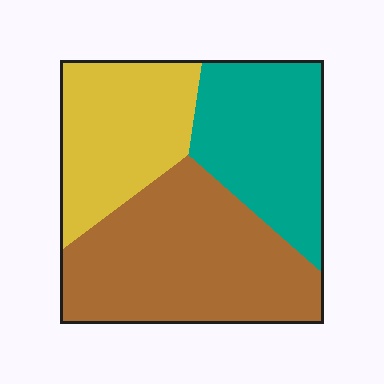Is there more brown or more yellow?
Brown.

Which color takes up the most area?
Brown, at roughly 45%.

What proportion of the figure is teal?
Teal covers 29% of the figure.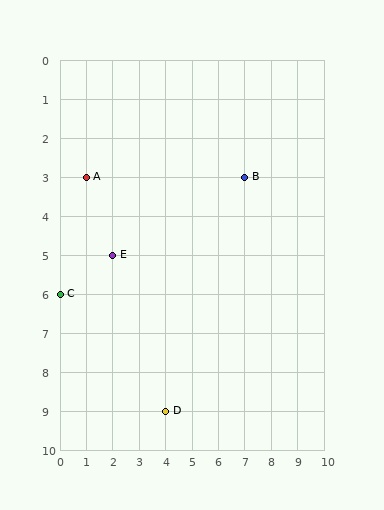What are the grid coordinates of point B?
Point B is at grid coordinates (7, 3).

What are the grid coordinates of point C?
Point C is at grid coordinates (0, 6).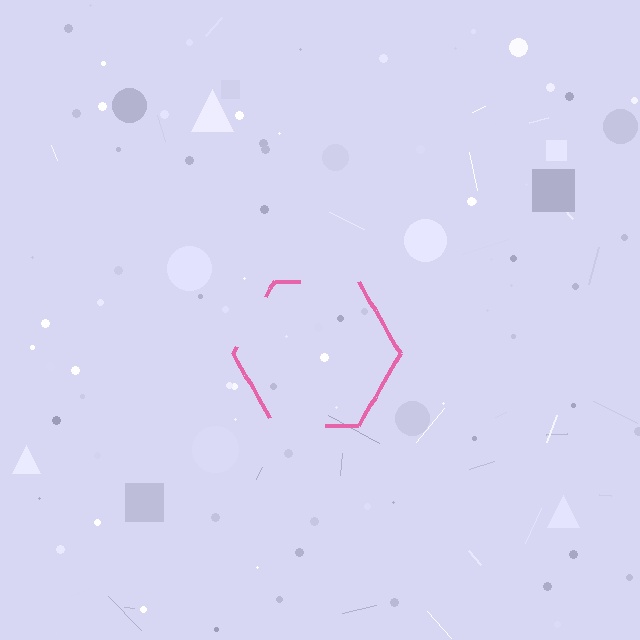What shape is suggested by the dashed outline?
The dashed outline suggests a hexagon.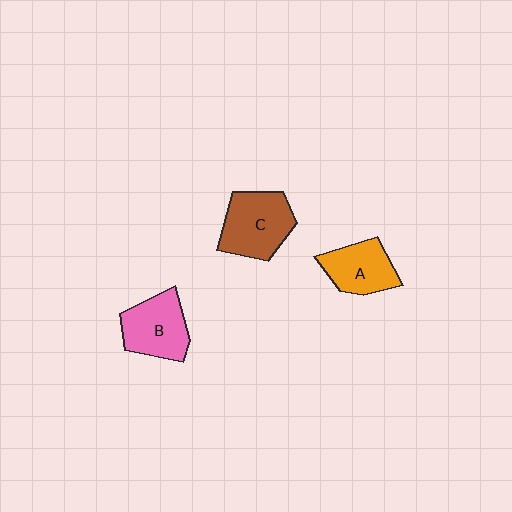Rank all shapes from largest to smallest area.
From largest to smallest: C (brown), B (pink), A (orange).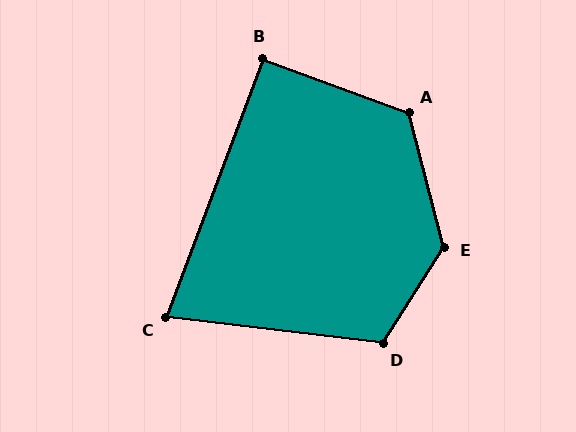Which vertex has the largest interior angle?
E, at approximately 133 degrees.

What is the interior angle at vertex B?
Approximately 90 degrees (approximately right).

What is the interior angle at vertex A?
Approximately 125 degrees (obtuse).